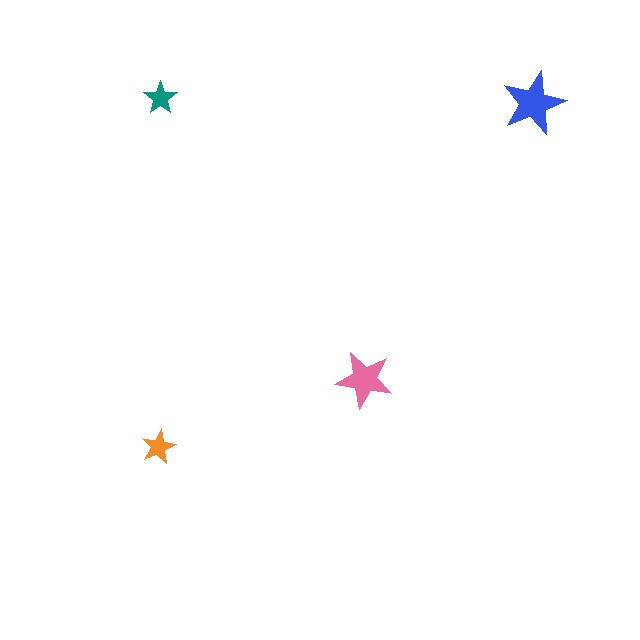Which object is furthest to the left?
The orange star is leftmost.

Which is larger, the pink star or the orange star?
The pink one.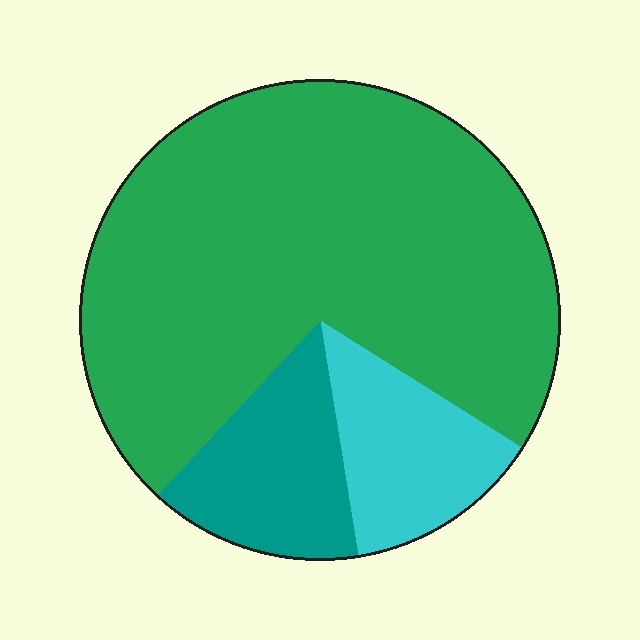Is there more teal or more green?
Green.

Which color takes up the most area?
Green, at roughly 70%.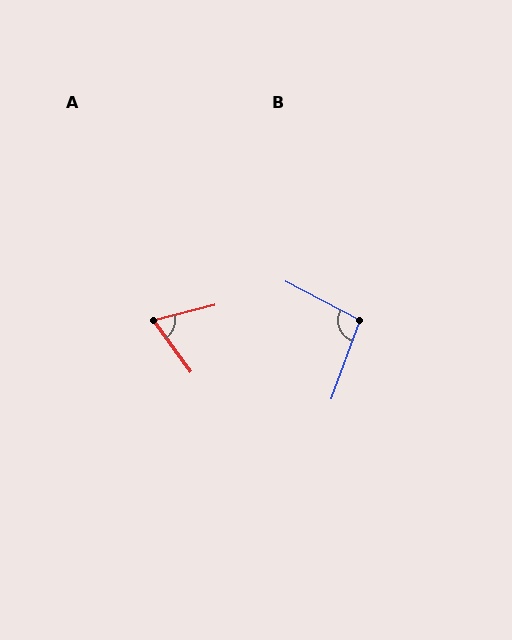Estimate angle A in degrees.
Approximately 68 degrees.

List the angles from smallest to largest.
A (68°), B (98°).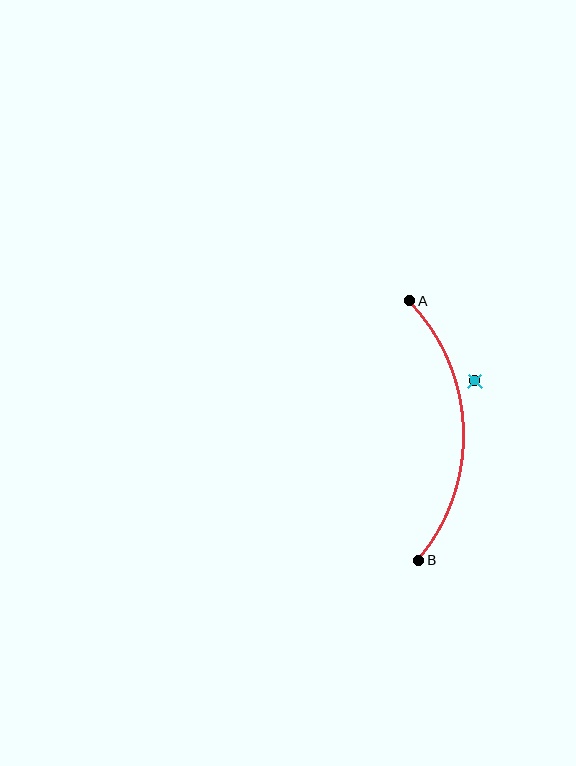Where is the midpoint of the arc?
The arc midpoint is the point on the curve farthest from the straight line joining A and B. It sits to the right of that line.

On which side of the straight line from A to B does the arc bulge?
The arc bulges to the right of the straight line connecting A and B.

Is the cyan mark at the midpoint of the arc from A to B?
No — the cyan mark does not lie on the arc at all. It sits slightly outside the curve.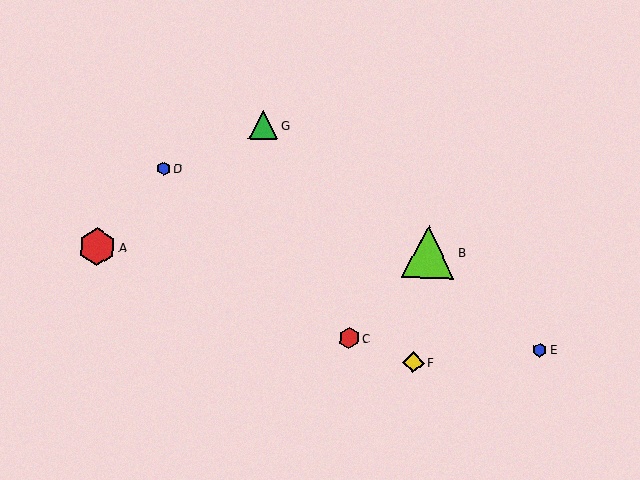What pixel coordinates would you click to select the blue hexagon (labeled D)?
Click at (164, 169) to select the blue hexagon D.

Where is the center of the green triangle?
The center of the green triangle is at (263, 125).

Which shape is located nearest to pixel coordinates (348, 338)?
The red hexagon (labeled C) at (349, 338) is nearest to that location.